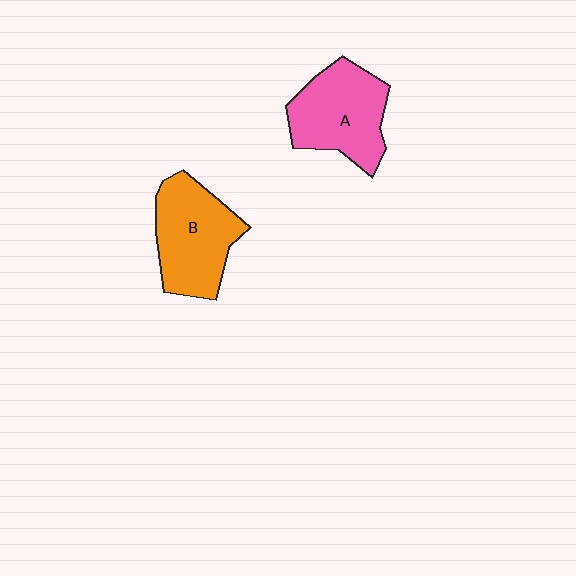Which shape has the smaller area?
Shape A (pink).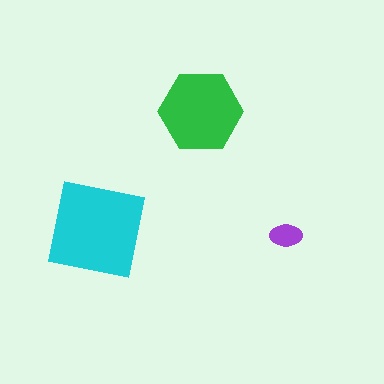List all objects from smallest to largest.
The purple ellipse, the green hexagon, the cyan square.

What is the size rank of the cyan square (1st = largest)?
1st.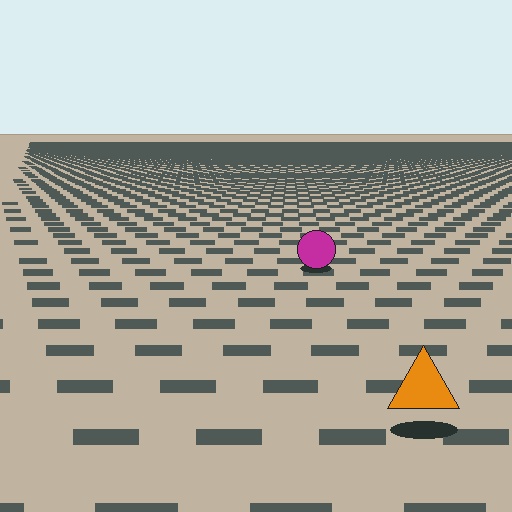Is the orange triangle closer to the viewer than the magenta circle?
Yes. The orange triangle is closer — you can tell from the texture gradient: the ground texture is coarser near it.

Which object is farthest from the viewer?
The magenta circle is farthest from the viewer. It appears smaller and the ground texture around it is denser.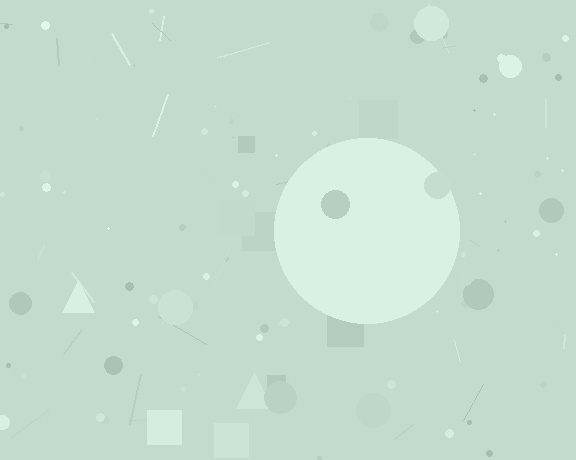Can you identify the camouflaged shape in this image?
The camouflaged shape is a circle.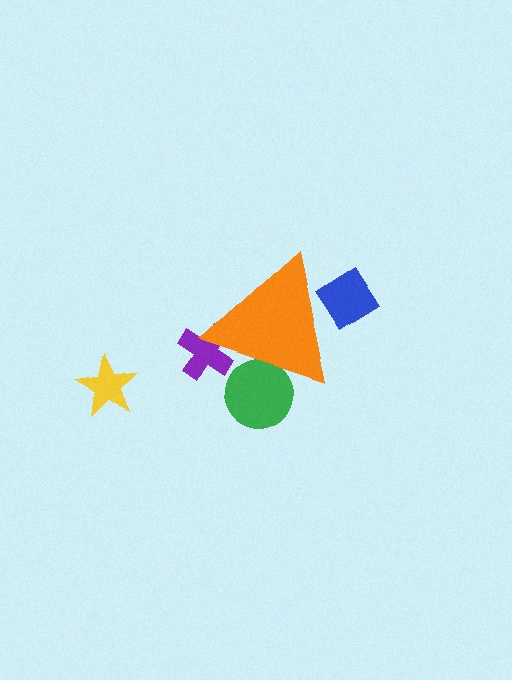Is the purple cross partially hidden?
Yes, the purple cross is partially hidden behind the orange triangle.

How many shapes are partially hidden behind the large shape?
3 shapes are partially hidden.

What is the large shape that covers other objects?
An orange triangle.